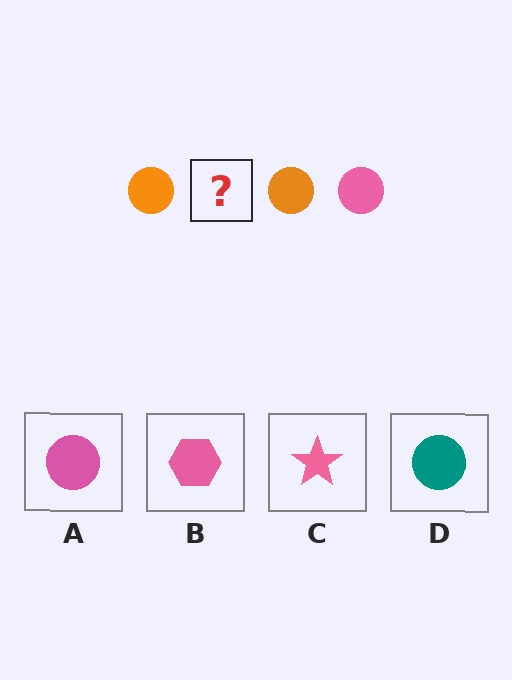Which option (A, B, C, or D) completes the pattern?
A.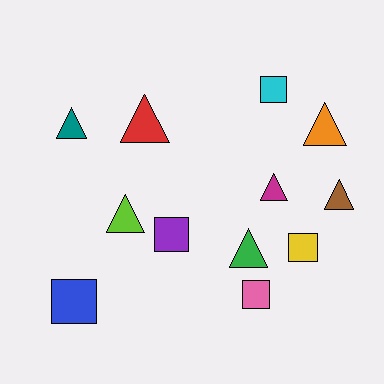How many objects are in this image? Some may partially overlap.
There are 12 objects.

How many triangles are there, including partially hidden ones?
There are 7 triangles.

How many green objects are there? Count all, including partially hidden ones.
There is 1 green object.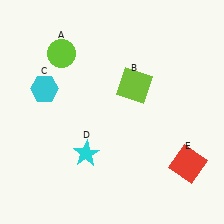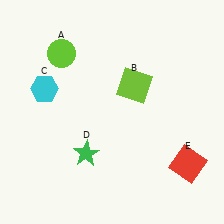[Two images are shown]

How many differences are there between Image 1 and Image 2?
There is 1 difference between the two images.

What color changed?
The star (D) changed from cyan in Image 1 to green in Image 2.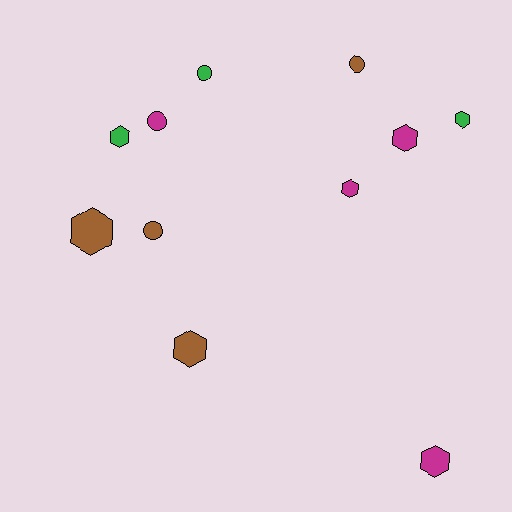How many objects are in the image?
There are 11 objects.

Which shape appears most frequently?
Hexagon, with 7 objects.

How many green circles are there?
There is 1 green circle.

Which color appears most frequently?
Magenta, with 4 objects.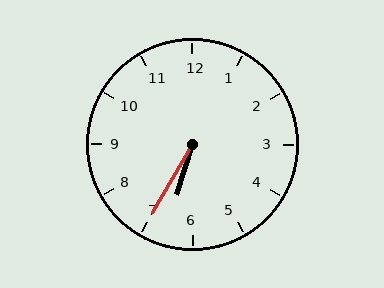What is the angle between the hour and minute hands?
Approximately 12 degrees.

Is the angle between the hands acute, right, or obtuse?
It is acute.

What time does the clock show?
6:35.